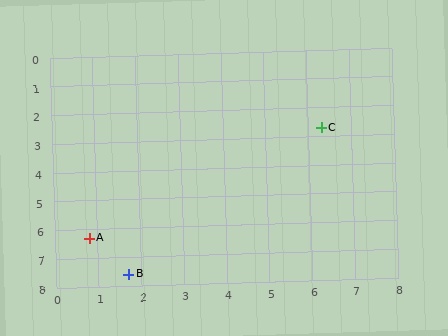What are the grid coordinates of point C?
Point C is at approximately (6.3, 2.7).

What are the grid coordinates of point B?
Point B is at approximately (1.7, 7.6).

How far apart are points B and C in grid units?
Points B and C are about 6.7 grid units apart.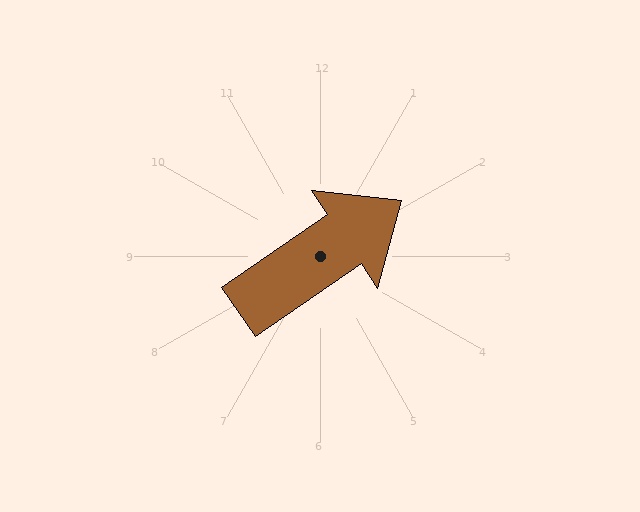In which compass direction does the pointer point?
Northeast.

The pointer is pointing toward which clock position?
Roughly 2 o'clock.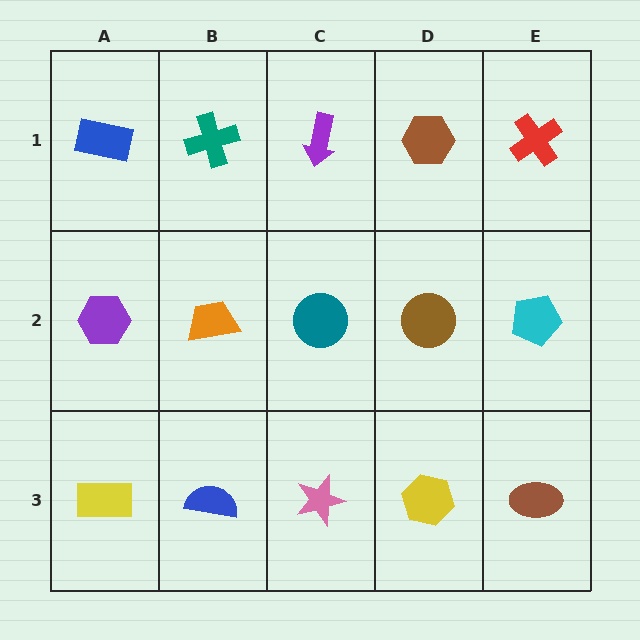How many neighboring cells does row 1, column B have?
3.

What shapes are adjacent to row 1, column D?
A brown circle (row 2, column D), a purple arrow (row 1, column C), a red cross (row 1, column E).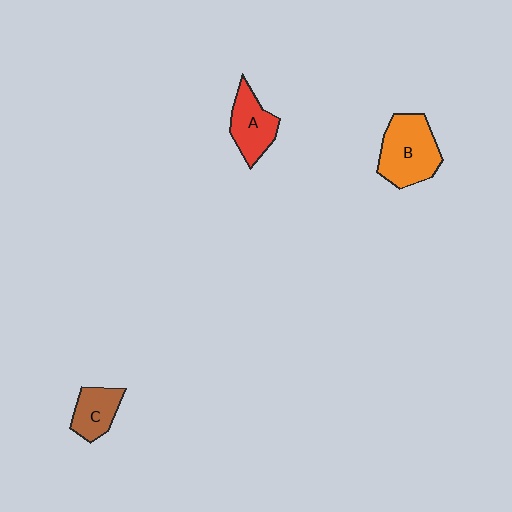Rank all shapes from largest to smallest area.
From largest to smallest: B (orange), A (red), C (brown).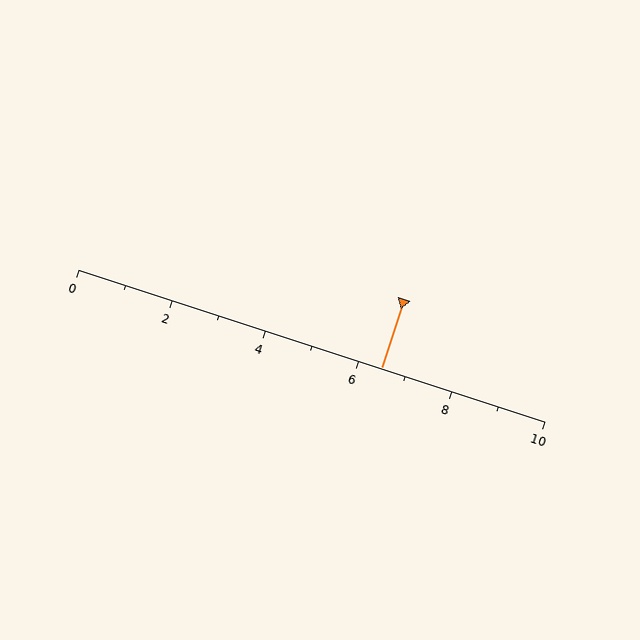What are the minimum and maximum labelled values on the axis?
The axis runs from 0 to 10.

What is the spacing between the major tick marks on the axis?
The major ticks are spaced 2 apart.